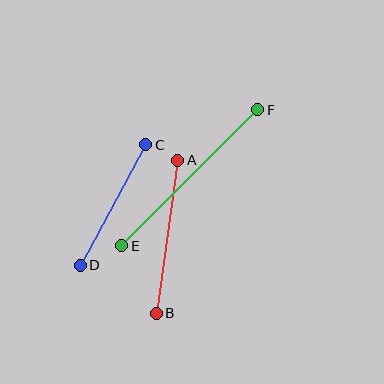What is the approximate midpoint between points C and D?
The midpoint is at approximately (113, 205) pixels.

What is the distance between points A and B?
The distance is approximately 154 pixels.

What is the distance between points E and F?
The distance is approximately 192 pixels.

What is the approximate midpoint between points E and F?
The midpoint is at approximately (190, 178) pixels.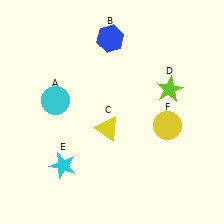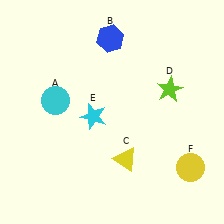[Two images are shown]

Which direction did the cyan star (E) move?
The cyan star (E) moved up.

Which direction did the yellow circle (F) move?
The yellow circle (F) moved down.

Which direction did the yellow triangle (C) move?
The yellow triangle (C) moved down.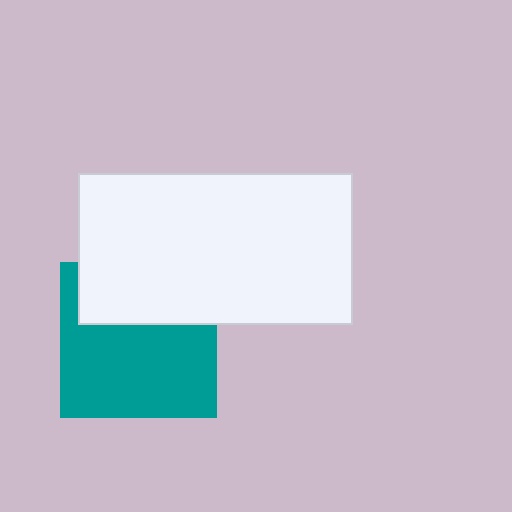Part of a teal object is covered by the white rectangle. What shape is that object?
It is a square.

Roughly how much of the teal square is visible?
About half of it is visible (roughly 64%).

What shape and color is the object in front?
The object in front is a white rectangle.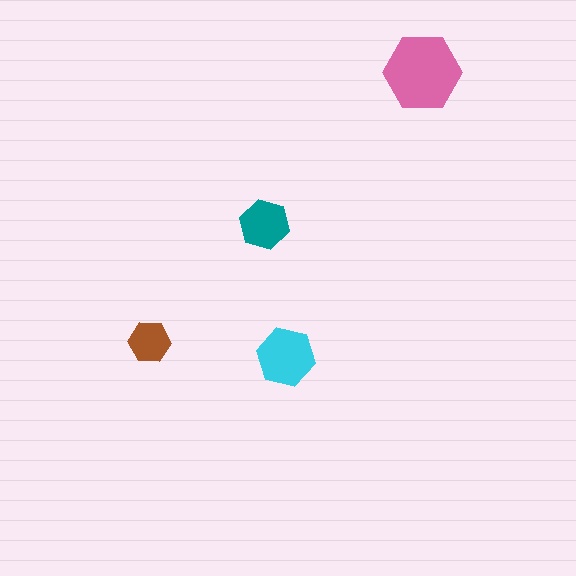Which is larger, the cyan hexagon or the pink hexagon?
The pink one.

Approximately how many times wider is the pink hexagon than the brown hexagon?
About 2 times wider.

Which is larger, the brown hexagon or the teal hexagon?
The teal one.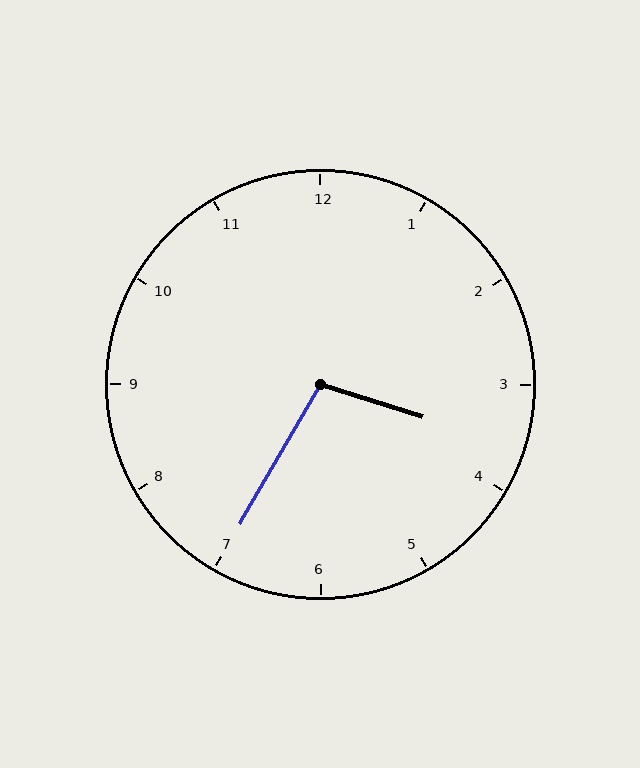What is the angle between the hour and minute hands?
Approximately 102 degrees.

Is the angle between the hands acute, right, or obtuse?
It is obtuse.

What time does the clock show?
3:35.